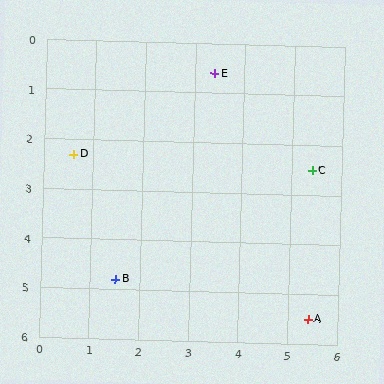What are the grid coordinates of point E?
Point E is at approximately (3.4, 0.6).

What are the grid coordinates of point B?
Point B is at approximately (1.5, 4.8).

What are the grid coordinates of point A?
Point A is at approximately (5.4, 5.5).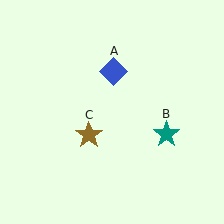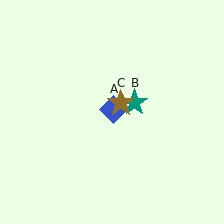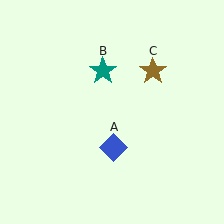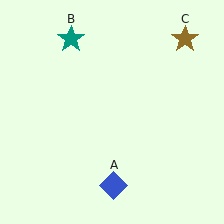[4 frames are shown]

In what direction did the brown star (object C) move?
The brown star (object C) moved up and to the right.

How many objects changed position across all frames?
3 objects changed position: blue diamond (object A), teal star (object B), brown star (object C).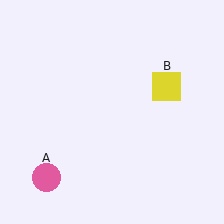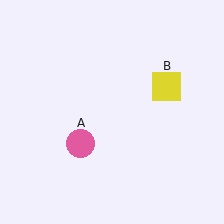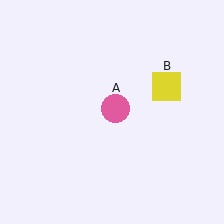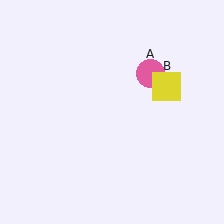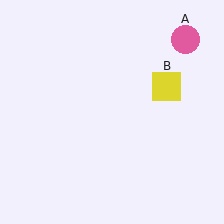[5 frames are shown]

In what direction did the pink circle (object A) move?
The pink circle (object A) moved up and to the right.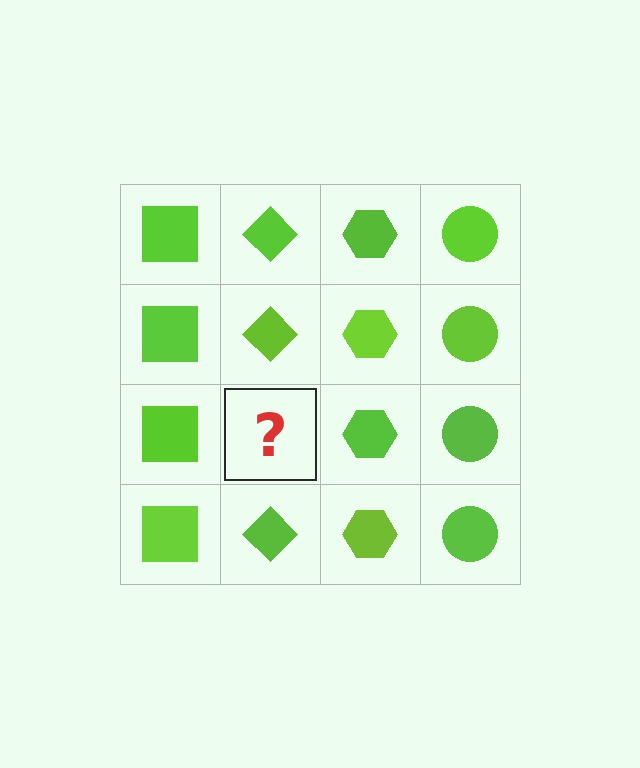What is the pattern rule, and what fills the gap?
The rule is that each column has a consistent shape. The gap should be filled with a lime diamond.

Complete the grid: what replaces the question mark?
The question mark should be replaced with a lime diamond.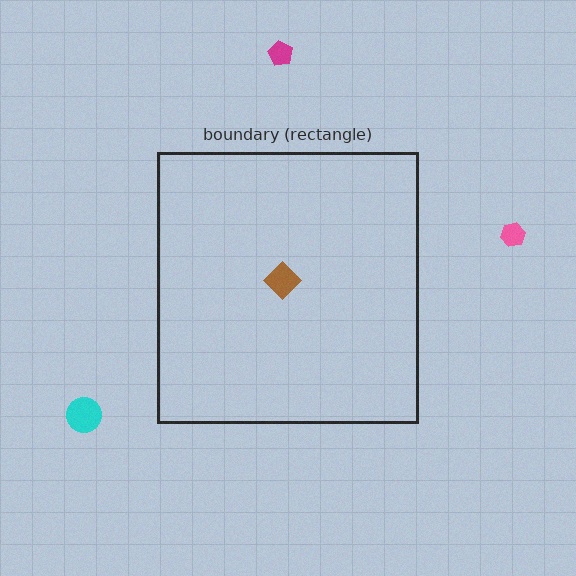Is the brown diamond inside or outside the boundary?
Inside.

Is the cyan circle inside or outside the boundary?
Outside.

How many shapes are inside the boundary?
1 inside, 3 outside.